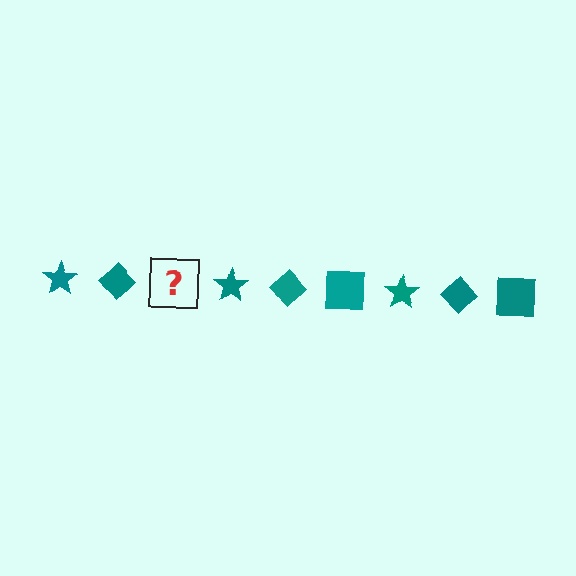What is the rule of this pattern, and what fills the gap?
The rule is that the pattern cycles through star, diamond, square shapes in teal. The gap should be filled with a teal square.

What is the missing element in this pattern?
The missing element is a teal square.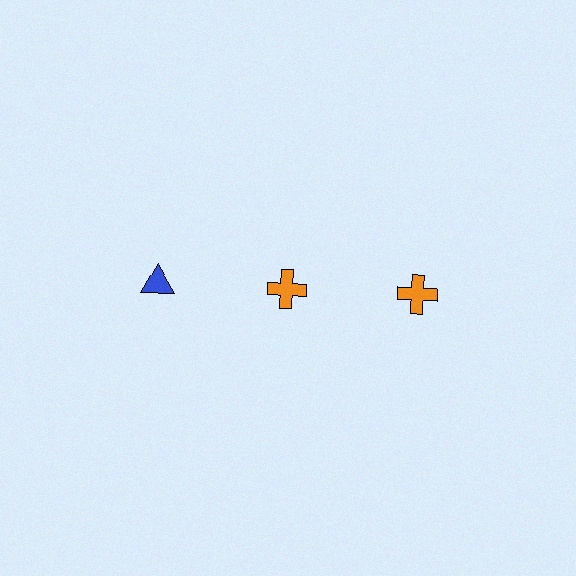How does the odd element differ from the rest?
It differs in both color (blue instead of orange) and shape (triangle instead of cross).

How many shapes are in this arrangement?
There are 3 shapes arranged in a grid pattern.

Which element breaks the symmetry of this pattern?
The blue triangle in the top row, leftmost column breaks the symmetry. All other shapes are orange crosses.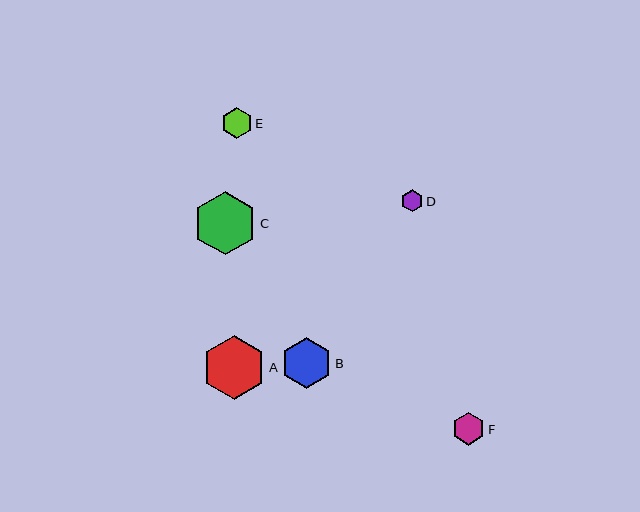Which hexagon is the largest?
Hexagon A is the largest with a size of approximately 63 pixels.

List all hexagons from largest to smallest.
From largest to smallest: A, C, B, F, E, D.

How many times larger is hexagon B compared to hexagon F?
Hexagon B is approximately 1.5 times the size of hexagon F.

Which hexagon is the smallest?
Hexagon D is the smallest with a size of approximately 22 pixels.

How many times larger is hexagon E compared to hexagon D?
Hexagon E is approximately 1.4 times the size of hexagon D.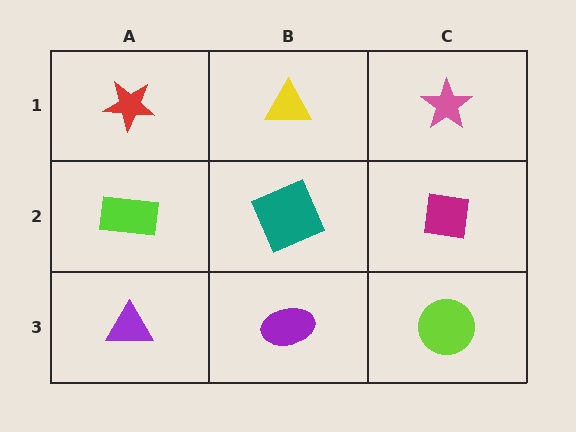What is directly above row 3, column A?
A lime rectangle.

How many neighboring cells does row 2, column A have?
3.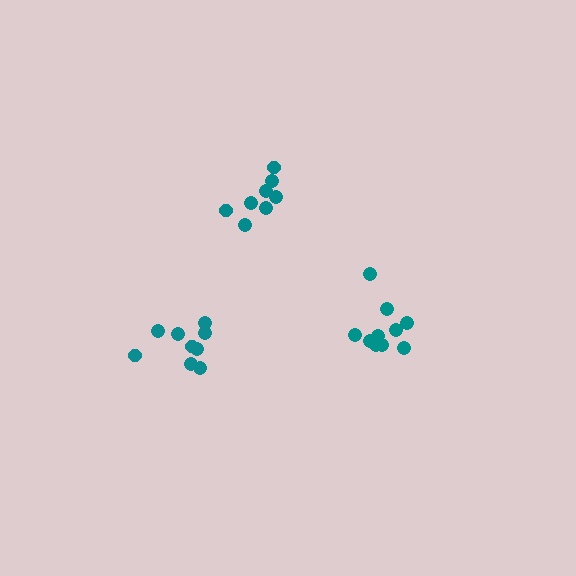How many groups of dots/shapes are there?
There are 3 groups.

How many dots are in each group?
Group 1: 9 dots, Group 2: 8 dots, Group 3: 10 dots (27 total).